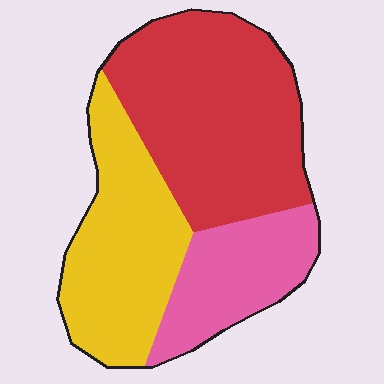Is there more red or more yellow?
Red.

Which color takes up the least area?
Pink, at roughly 20%.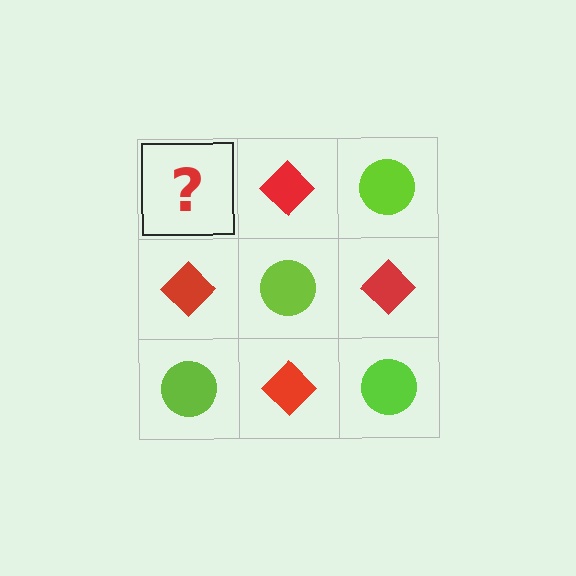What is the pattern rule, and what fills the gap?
The rule is that it alternates lime circle and red diamond in a checkerboard pattern. The gap should be filled with a lime circle.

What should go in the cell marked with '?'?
The missing cell should contain a lime circle.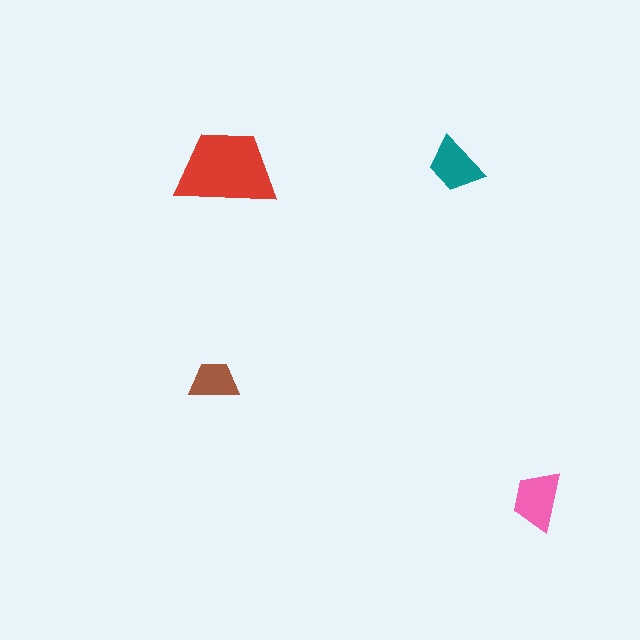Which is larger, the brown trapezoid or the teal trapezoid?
The teal one.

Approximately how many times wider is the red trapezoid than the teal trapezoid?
About 2 times wider.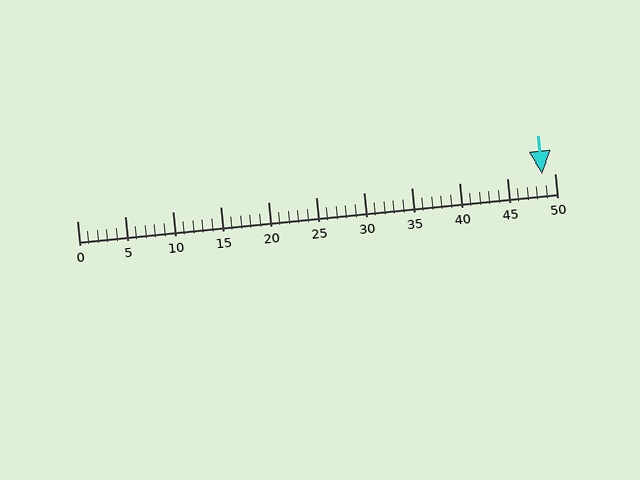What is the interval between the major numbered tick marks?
The major tick marks are spaced 5 units apart.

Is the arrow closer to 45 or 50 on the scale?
The arrow is closer to 50.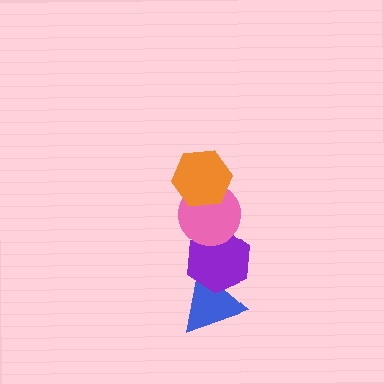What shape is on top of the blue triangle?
The purple hexagon is on top of the blue triangle.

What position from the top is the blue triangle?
The blue triangle is 4th from the top.